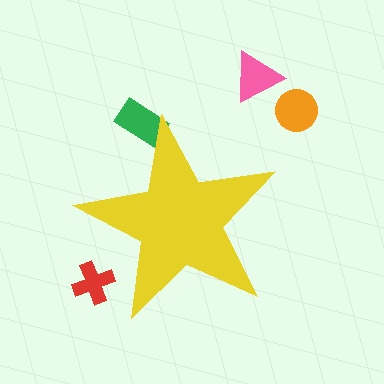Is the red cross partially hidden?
Yes, the red cross is partially hidden behind the yellow star.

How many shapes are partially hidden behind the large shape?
2 shapes are partially hidden.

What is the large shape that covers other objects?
A yellow star.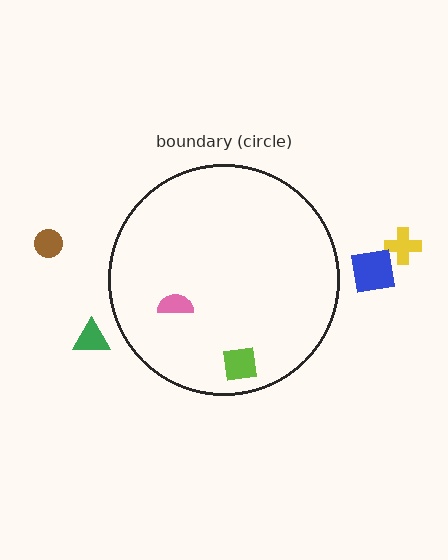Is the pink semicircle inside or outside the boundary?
Inside.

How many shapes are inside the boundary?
2 inside, 4 outside.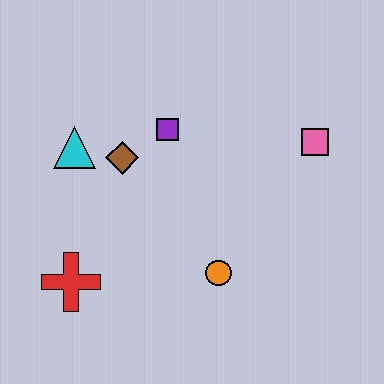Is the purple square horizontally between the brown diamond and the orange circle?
Yes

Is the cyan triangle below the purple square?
Yes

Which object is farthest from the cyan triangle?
The pink square is farthest from the cyan triangle.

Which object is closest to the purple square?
The brown diamond is closest to the purple square.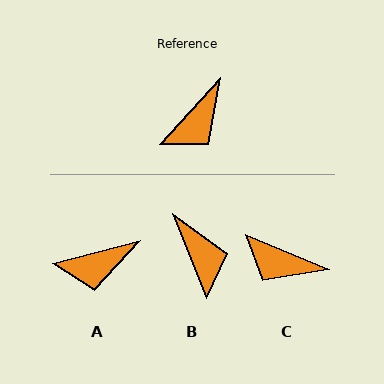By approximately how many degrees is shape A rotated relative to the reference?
Approximately 33 degrees clockwise.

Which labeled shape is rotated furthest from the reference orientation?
C, about 70 degrees away.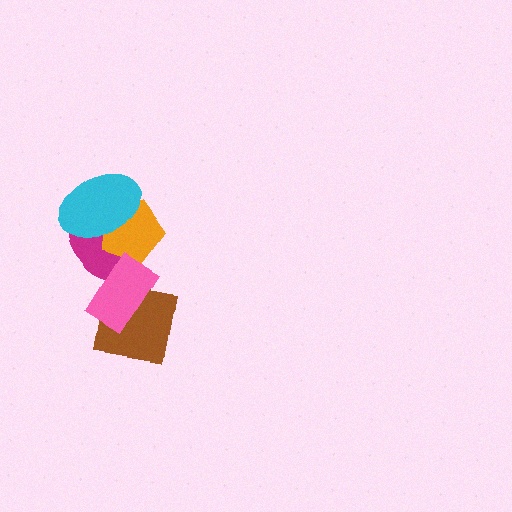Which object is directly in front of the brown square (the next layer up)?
The magenta ellipse is directly in front of the brown square.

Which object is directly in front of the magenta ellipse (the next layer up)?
The orange pentagon is directly in front of the magenta ellipse.